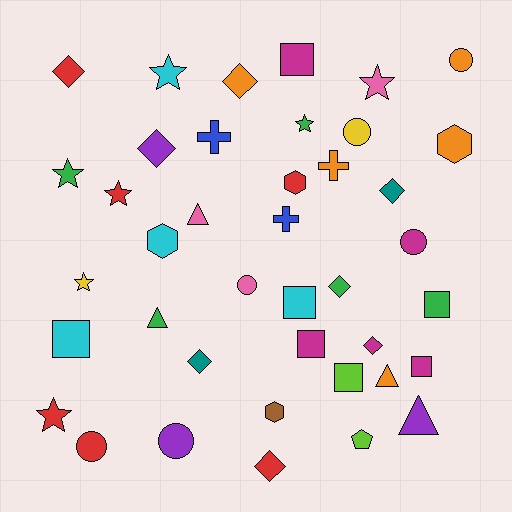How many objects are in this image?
There are 40 objects.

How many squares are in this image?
There are 7 squares.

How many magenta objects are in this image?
There are 5 magenta objects.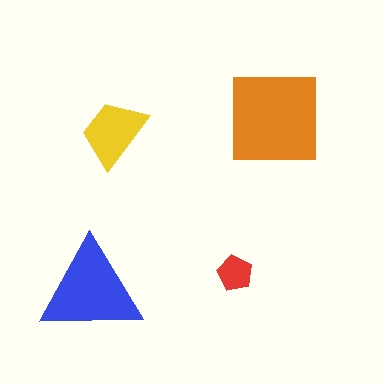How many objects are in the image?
There are 4 objects in the image.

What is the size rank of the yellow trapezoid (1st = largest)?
3rd.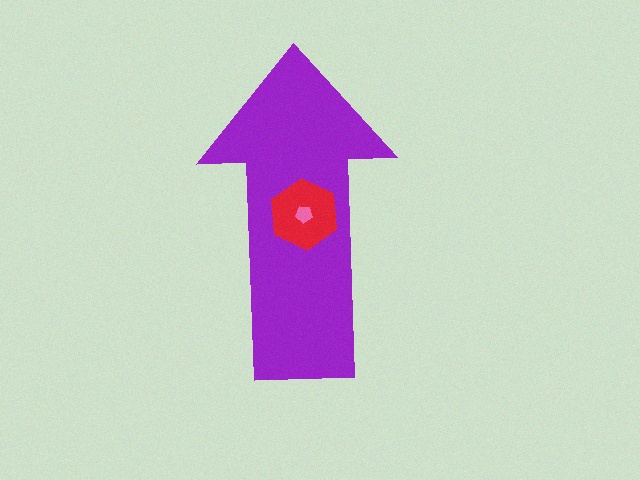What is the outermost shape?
The purple arrow.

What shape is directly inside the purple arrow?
The red hexagon.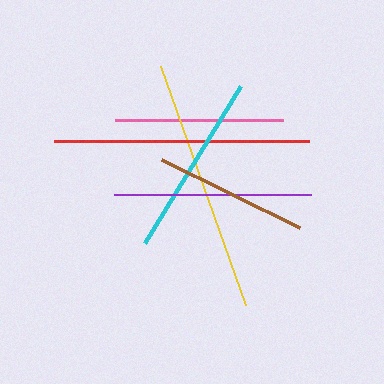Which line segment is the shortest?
The brown line is the shortest at approximately 154 pixels.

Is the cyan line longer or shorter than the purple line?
The purple line is longer than the cyan line.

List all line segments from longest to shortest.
From longest to shortest: red, yellow, purple, cyan, pink, brown.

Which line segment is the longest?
The red line is the longest at approximately 255 pixels.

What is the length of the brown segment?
The brown segment is approximately 154 pixels long.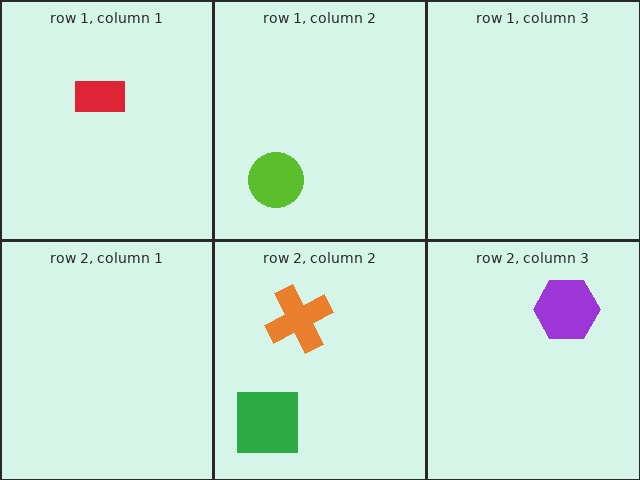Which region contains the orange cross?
The row 2, column 2 region.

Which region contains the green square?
The row 2, column 2 region.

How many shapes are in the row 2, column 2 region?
2.